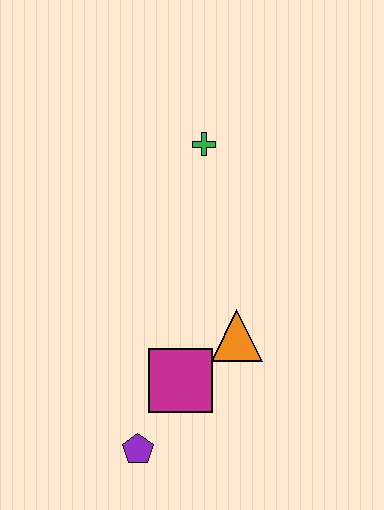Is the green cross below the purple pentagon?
No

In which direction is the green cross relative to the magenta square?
The green cross is above the magenta square.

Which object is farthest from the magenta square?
The green cross is farthest from the magenta square.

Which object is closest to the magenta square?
The orange triangle is closest to the magenta square.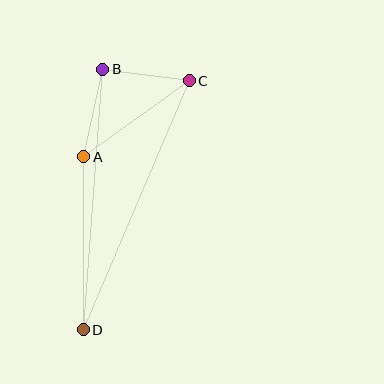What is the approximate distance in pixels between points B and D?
The distance between B and D is approximately 261 pixels.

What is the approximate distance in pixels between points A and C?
The distance between A and C is approximately 130 pixels.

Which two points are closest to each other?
Points B and C are closest to each other.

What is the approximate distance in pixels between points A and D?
The distance between A and D is approximately 173 pixels.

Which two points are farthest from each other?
Points C and D are farthest from each other.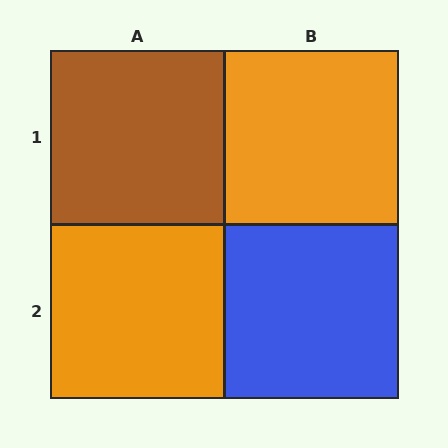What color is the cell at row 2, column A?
Orange.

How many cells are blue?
1 cell is blue.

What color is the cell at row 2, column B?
Blue.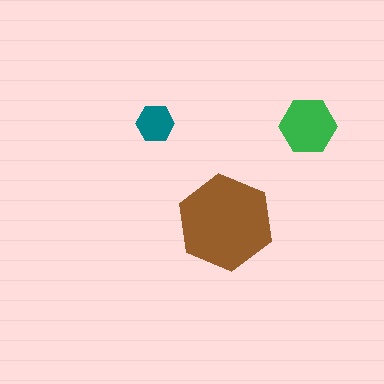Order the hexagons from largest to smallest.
the brown one, the green one, the teal one.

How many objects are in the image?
There are 3 objects in the image.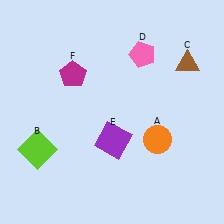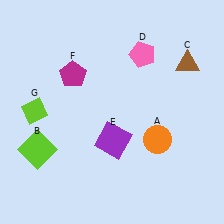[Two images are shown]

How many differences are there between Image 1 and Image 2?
There is 1 difference between the two images.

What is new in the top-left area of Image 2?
A lime diamond (G) was added in the top-left area of Image 2.